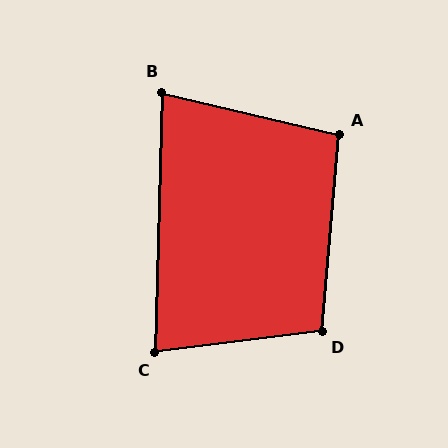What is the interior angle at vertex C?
Approximately 81 degrees (acute).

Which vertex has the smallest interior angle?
B, at approximately 78 degrees.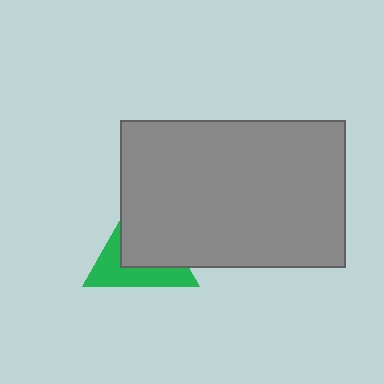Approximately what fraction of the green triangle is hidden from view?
Roughly 55% of the green triangle is hidden behind the gray rectangle.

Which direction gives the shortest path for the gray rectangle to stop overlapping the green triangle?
Moving toward the upper-right gives the shortest separation.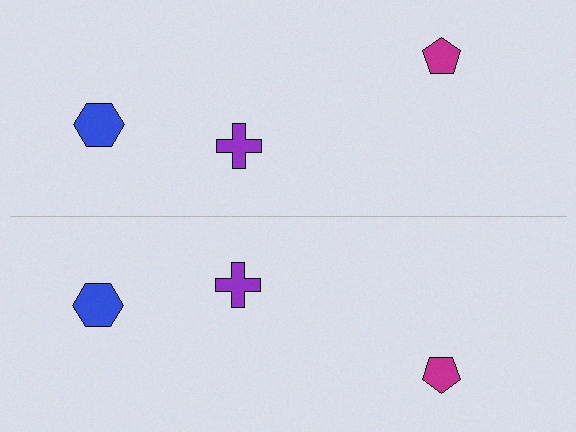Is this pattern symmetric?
Yes, this pattern has bilateral (reflection) symmetry.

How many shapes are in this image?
There are 6 shapes in this image.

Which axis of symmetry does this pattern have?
The pattern has a horizontal axis of symmetry running through the center of the image.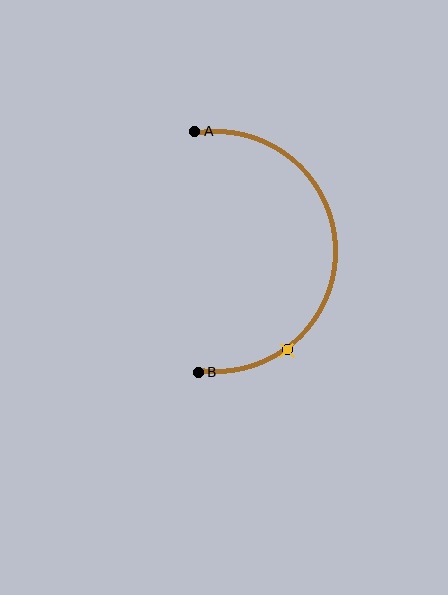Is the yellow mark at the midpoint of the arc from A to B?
No. The yellow mark lies on the arc but is closer to endpoint B. The arc midpoint would be at the point on the curve equidistant along the arc from both A and B.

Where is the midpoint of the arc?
The arc midpoint is the point on the curve farthest from the straight line joining A and B. It sits to the right of that line.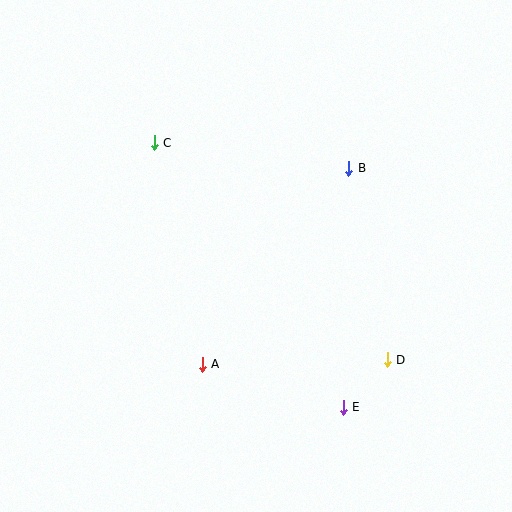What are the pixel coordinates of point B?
Point B is at (349, 168).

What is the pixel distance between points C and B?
The distance between C and B is 196 pixels.